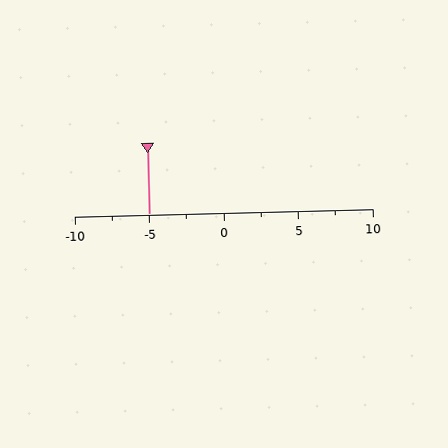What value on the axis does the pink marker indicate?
The marker indicates approximately -5.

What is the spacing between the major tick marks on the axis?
The major ticks are spaced 5 apart.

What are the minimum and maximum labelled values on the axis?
The axis runs from -10 to 10.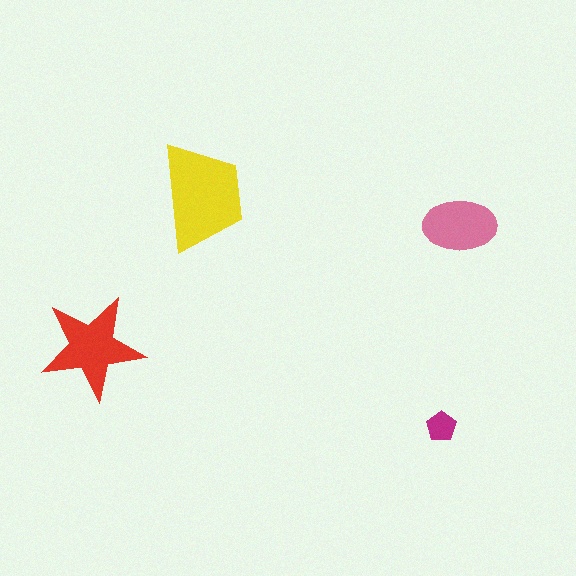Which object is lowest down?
The magenta pentagon is bottommost.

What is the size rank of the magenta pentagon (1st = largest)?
4th.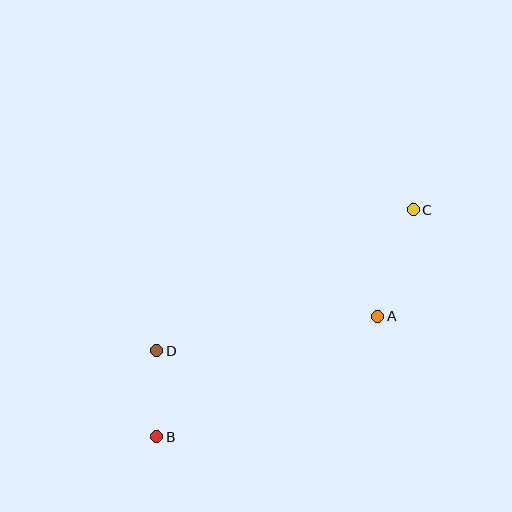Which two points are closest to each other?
Points B and D are closest to each other.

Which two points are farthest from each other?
Points B and C are farthest from each other.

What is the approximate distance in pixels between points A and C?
The distance between A and C is approximately 112 pixels.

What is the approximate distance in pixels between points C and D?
The distance between C and D is approximately 293 pixels.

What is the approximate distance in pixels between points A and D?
The distance between A and D is approximately 224 pixels.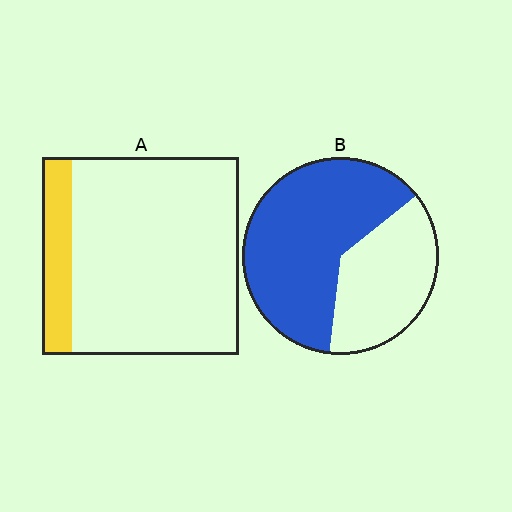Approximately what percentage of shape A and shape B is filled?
A is approximately 15% and B is approximately 65%.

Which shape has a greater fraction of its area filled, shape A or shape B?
Shape B.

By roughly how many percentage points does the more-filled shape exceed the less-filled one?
By roughly 45 percentage points (B over A).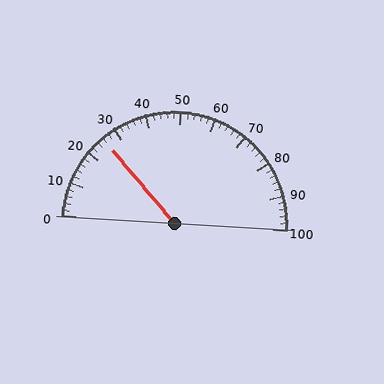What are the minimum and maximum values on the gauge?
The gauge ranges from 0 to 100.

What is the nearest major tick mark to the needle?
The nearest major tick mark is 30.